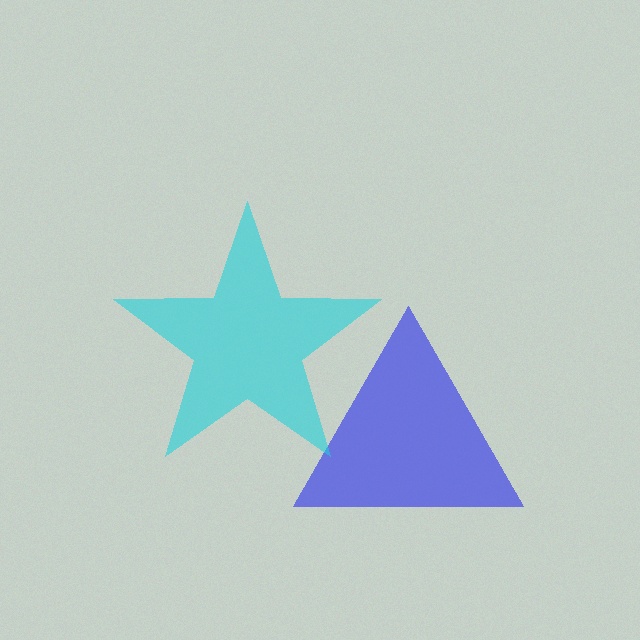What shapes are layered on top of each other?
The layered shapes are: a blue triangle, a cyan star.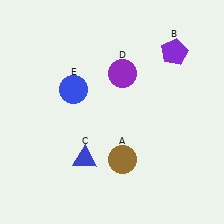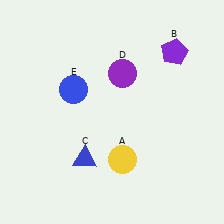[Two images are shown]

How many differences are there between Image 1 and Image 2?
There is 1 difference between the two images.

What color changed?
The circle (A) changed from brown in Image 1 to yellow in Image 2.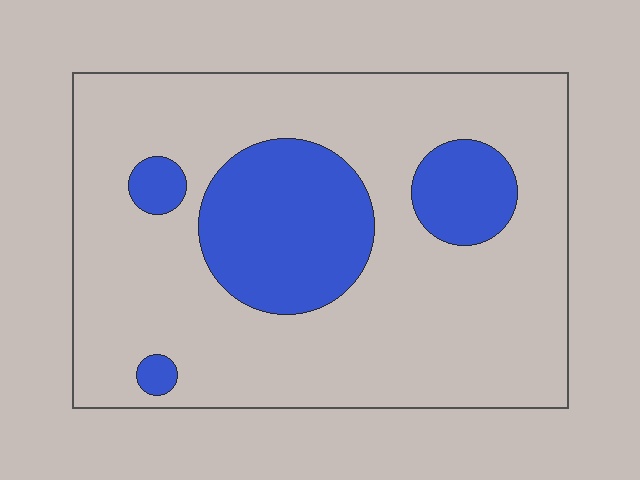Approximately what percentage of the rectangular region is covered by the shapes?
Approximately 20%.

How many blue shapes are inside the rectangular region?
4.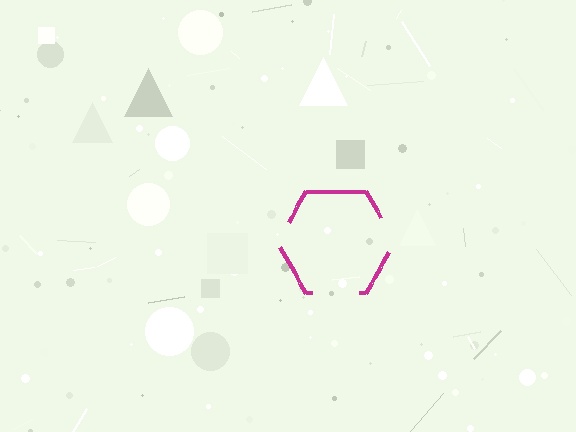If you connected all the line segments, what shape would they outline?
They would outline a hexagon.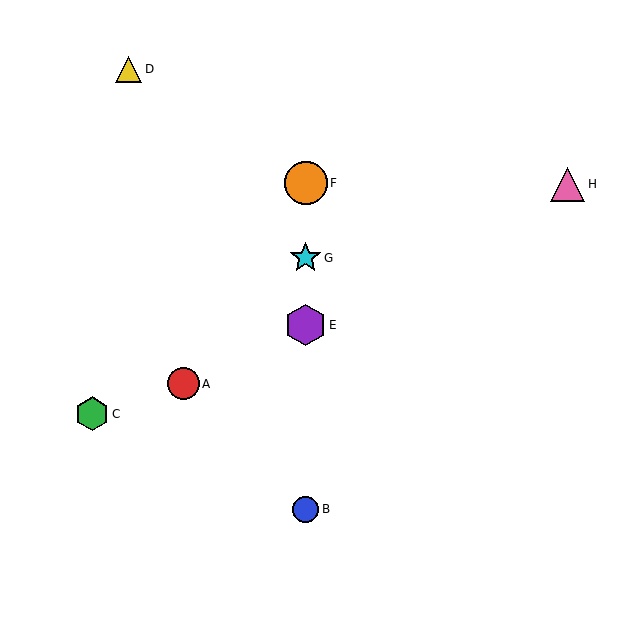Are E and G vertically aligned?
Yes, both are at x≈306.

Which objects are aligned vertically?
Objects B, E, F, G are aligned vertically.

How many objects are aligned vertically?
4 objects (B, E, F, G) are aligned vertically.